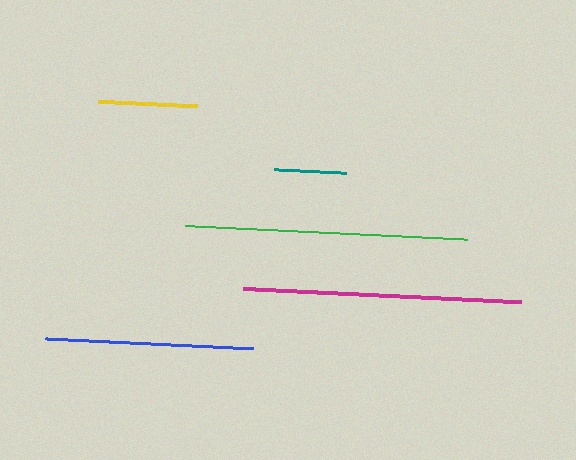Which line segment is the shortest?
The teal line is the shortest at approximately 72 pixels.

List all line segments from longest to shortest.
From longest to shortest: green, magenta, blue, yellow, teal.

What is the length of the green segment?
The green segment is approximately 282 pixels long.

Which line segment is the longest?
The green line is the longest at approximately 282 pixels.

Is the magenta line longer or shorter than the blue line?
The magenta line is longer than the blue line.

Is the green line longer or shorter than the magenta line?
The green line is longer than the magenta line.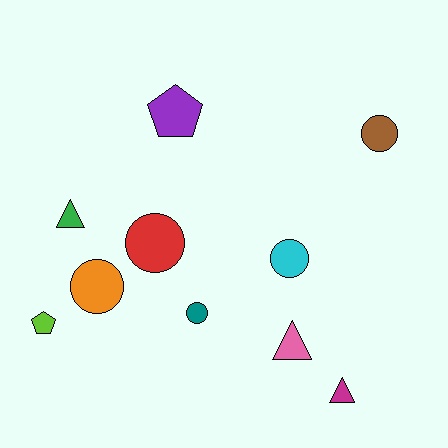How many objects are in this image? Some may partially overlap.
There are 10 objects.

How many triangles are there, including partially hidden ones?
There are 3 triangles.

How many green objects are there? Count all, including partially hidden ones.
There is 1 green object.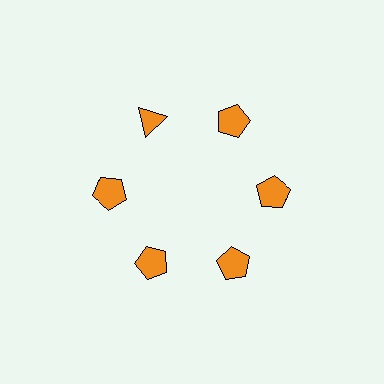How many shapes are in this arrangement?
There are 6 shapes arranged in a ring pattern.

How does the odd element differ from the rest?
It has a different shape: triangle instead of pentagon.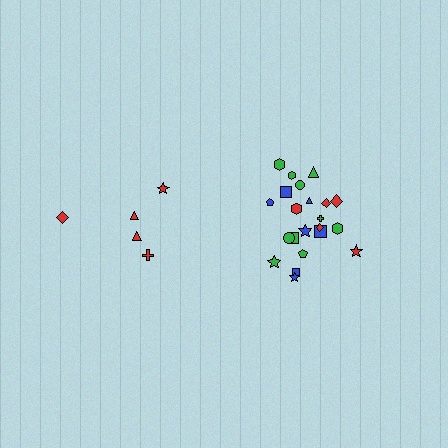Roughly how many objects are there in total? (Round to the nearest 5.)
Roughly 25 objects in total.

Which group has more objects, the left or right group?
The right group.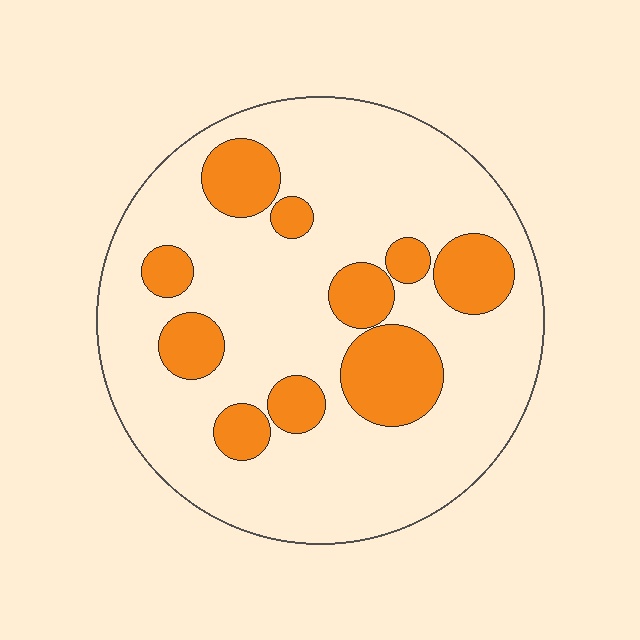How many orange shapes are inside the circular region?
10.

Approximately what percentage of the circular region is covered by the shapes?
Approximately 25%.